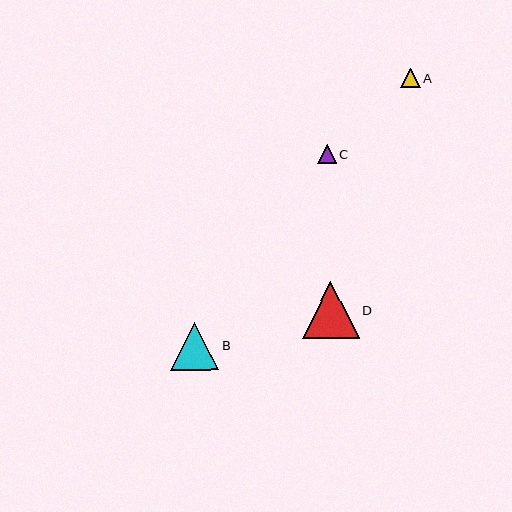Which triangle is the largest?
Triangle D is the largest with a size of approximately 57 pixels.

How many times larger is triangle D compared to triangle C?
Triangle D is approximately 3.0 times the size of triangle C.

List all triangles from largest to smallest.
From largest to smallest: D, B, A, C.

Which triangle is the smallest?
Triangle C is the smallest with a size of approximately 19 pixels.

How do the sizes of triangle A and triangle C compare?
Triangle A and triangle C are approximately the same size.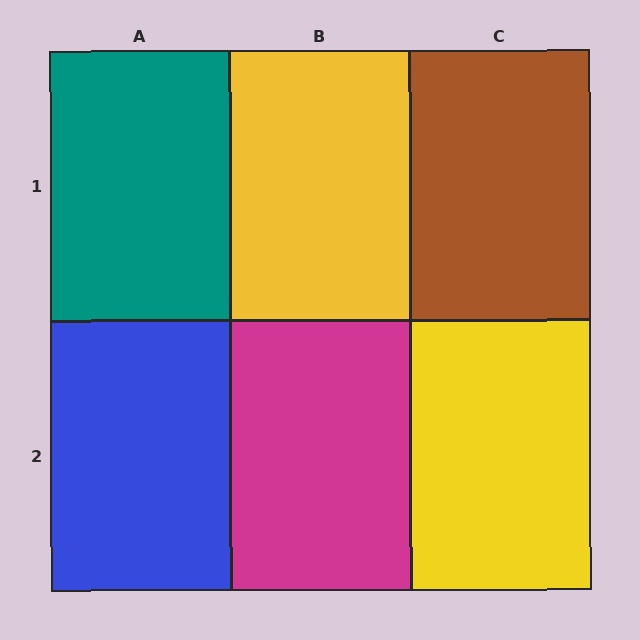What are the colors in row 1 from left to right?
Teal, yellow, brown.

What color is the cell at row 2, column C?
Yellow.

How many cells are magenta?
1 cell is magenta.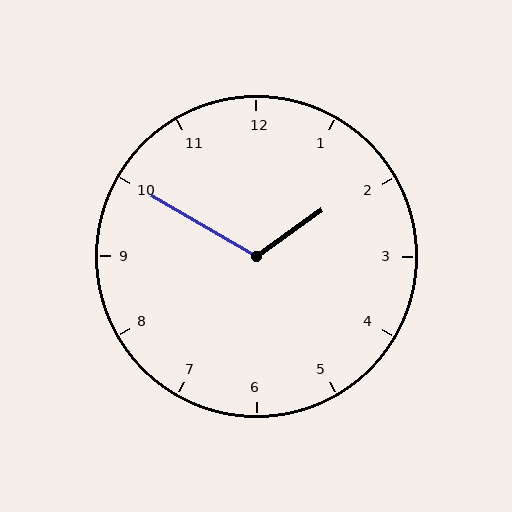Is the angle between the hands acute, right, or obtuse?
It is obtuse.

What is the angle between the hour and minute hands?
Approximately 115 degrees.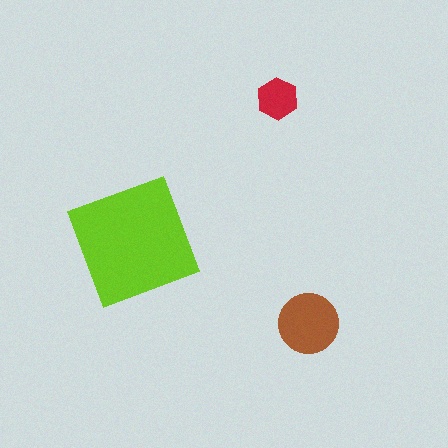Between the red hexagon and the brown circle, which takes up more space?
The brown circle.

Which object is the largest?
The lime square.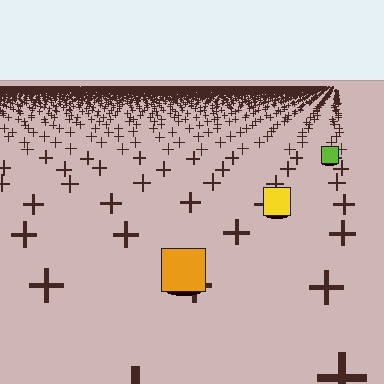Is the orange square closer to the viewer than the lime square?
Yes. The orange square is closer — you can tell from the texture gradient: the ground texture is coarser near it.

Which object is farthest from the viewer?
The lime square is farthest from the viewer. It appears smaller and the ground texture around it is denser.